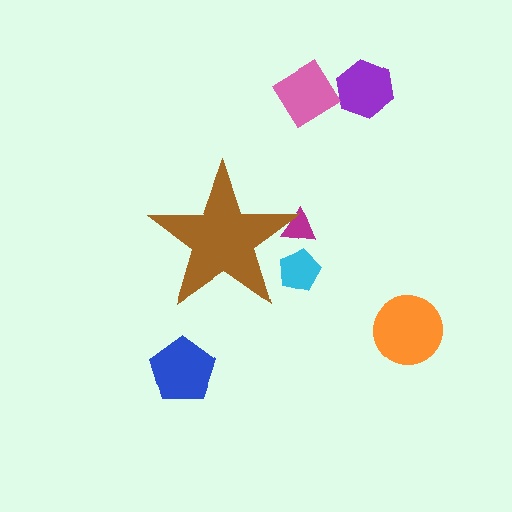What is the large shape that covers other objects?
A brown star.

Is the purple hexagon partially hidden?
No, the purple hexagon is fully visible.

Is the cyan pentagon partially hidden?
Yes, the cyan pentagon is partially hidden behind the brown star.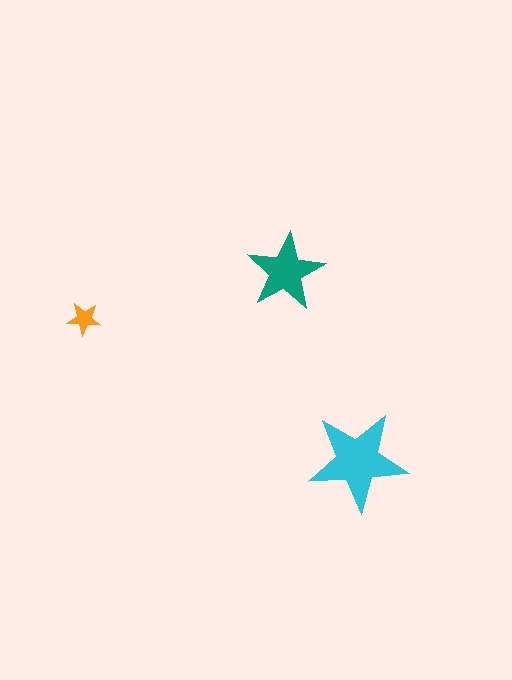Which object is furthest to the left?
The orange star is leftmost.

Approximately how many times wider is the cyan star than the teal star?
About 1.5 times wider.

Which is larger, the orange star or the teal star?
The teal one.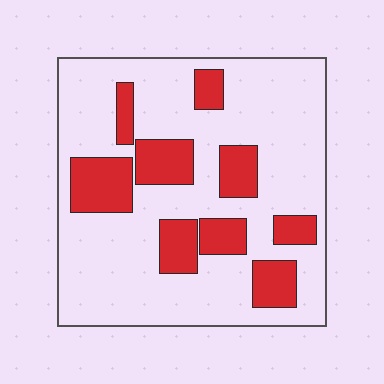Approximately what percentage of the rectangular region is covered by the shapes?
Approximately 25%.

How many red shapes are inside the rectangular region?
9.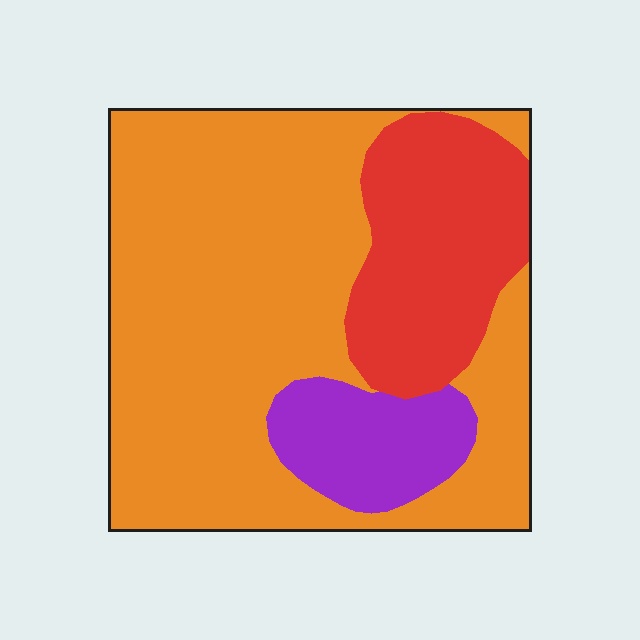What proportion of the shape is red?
Red covers about 20% of the shape.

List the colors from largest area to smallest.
From largest to smallest: orange, red, purple.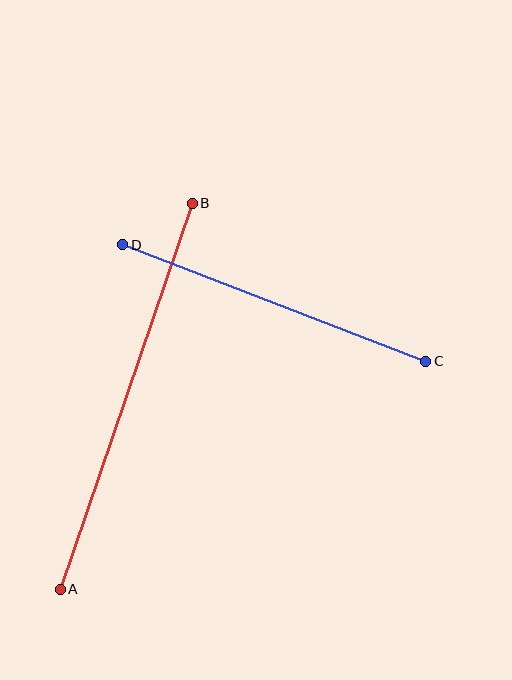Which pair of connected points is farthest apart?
Points A and B are farthest apart.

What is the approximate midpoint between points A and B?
The midpoint is at approximately (126, 396) pixels.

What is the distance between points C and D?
The distance is approximately 325 pixels.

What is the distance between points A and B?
The distance is approximately 408 pixels.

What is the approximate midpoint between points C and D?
The midpoint is at approximately (274, 303) pixels.